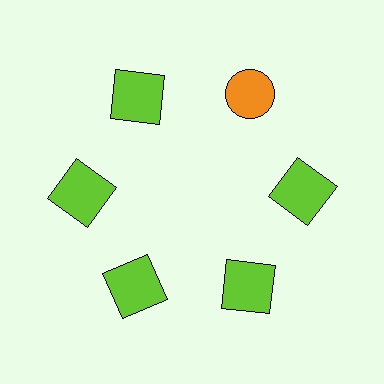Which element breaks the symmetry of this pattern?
The orange circle at roughly the 1 o'clock position breaks the symmetry. All other shapes are lime squares.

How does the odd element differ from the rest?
It differs in both color (orange instead of lime) and shape (circle instead of square).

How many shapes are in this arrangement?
There are 6 shapes arranged in a ring pattern.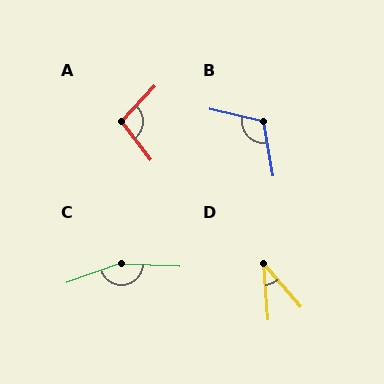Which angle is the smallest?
D, at approximately 36 degrees.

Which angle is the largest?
C, at approximately 158 degrees.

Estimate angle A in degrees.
Approximately 99 degrees.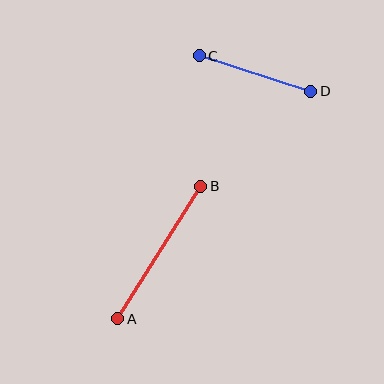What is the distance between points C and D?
The distance is approximately 117 pixels.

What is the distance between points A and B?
The distance is approximately 156 pixels.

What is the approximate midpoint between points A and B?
The midpoint is at approximately (159, 252) pixels.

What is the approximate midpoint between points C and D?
The midpoint is at approximately (255, 74) pixels.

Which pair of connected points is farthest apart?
Points A and B are farthest apart.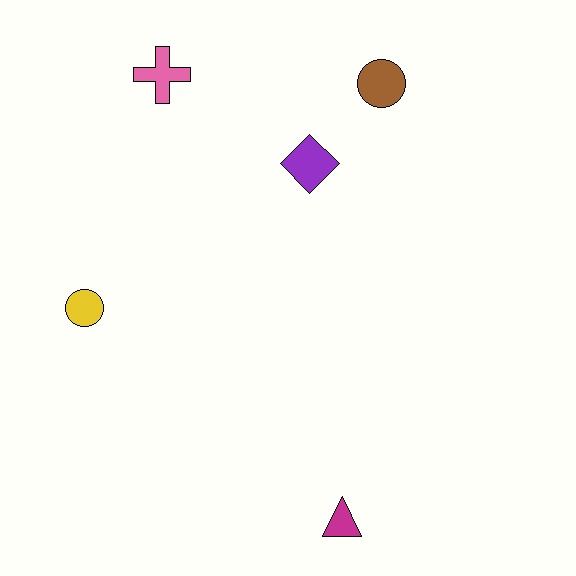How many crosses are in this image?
There is 1 cross.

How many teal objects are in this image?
There are no teal objects.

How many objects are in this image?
There are 5 objects.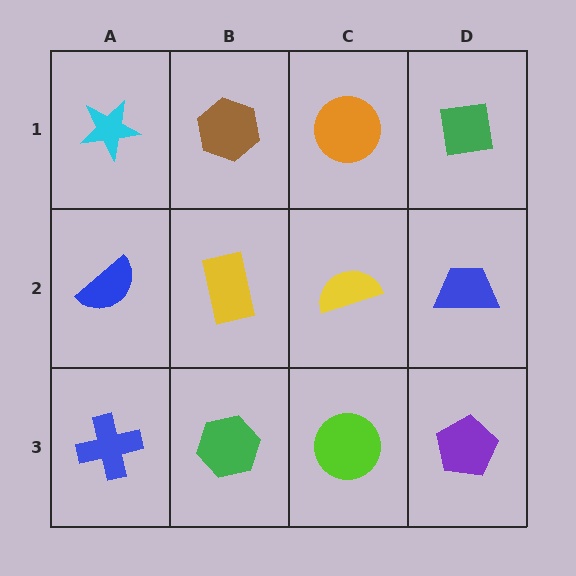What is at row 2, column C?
A yellow semicircle.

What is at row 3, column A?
A blue cross.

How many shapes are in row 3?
4 shapes.